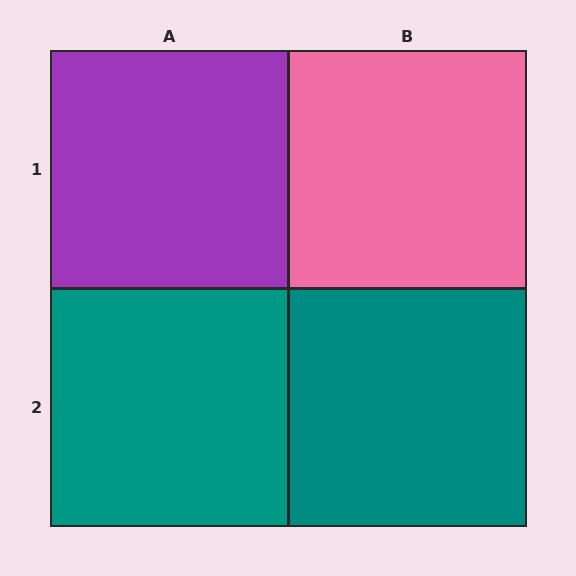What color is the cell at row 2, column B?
Teal.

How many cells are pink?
1 cell is pink.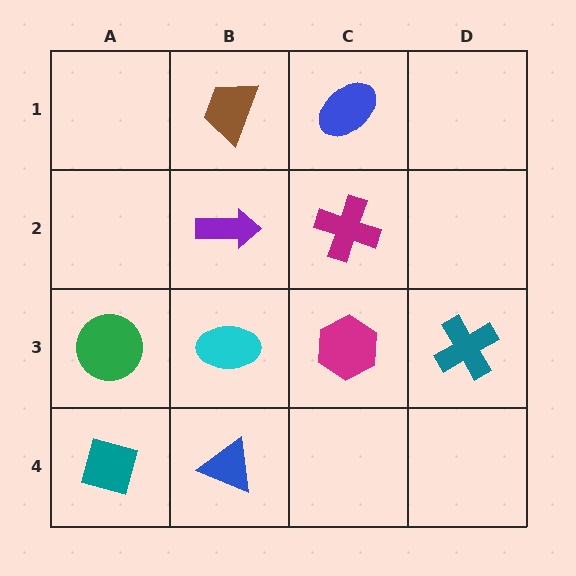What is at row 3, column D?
A teal cross.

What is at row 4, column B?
A blue triangle.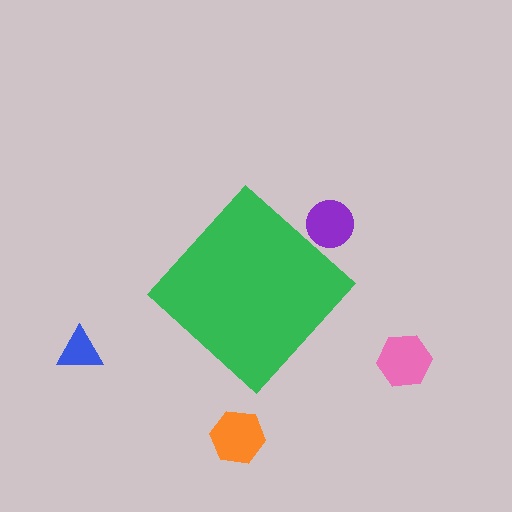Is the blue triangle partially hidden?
No, the blue triangle is fully visible.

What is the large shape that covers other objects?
A green diamond.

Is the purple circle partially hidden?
Yes, the purple circle is partially hidden behind the green diamond.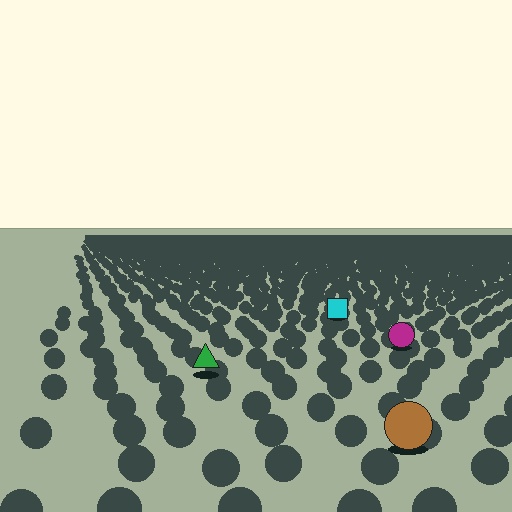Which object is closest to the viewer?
The brown circle is closest. The texture marks near it are larger and more spread out.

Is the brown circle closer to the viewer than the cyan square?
Yes. The brown circle is closer — you can tell from the texture gradient: the ground texture is coarser near it.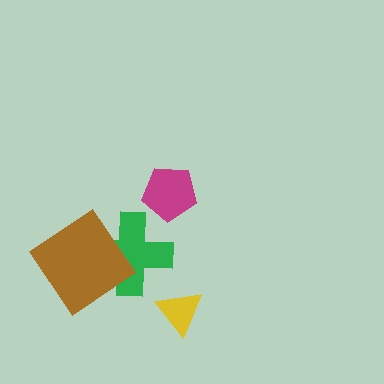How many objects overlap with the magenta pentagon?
0 objects overlap with the magenta pentagon.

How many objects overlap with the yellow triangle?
0 objects overlap with the yellow triangle.